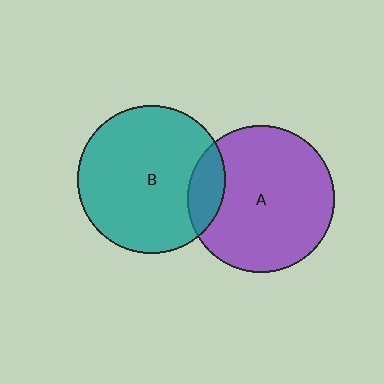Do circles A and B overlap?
Yes.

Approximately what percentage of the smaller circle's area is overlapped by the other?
Approximately 15%.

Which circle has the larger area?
Circle B (teal).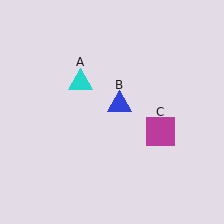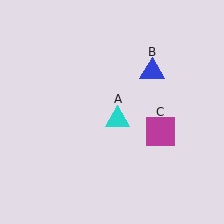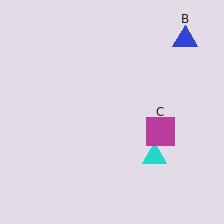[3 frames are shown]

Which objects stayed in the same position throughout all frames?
Magenta square (object C) remained stationary.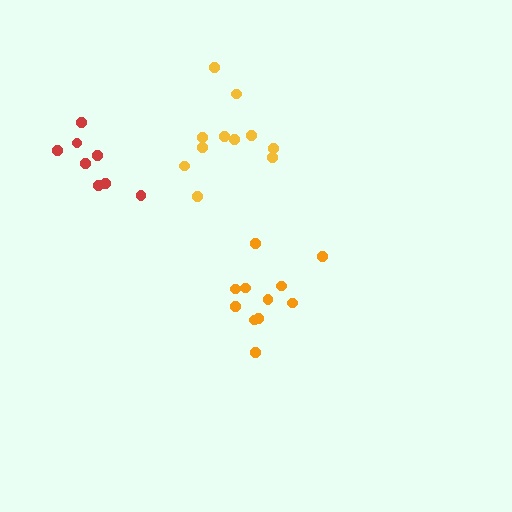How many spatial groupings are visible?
There are 3 spatial groupings.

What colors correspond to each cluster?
The clusters are colored: orange, yellow, red.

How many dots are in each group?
Group 1: 11 dots, Group 2: 11 dots, Group 3: 8 dots (30 total).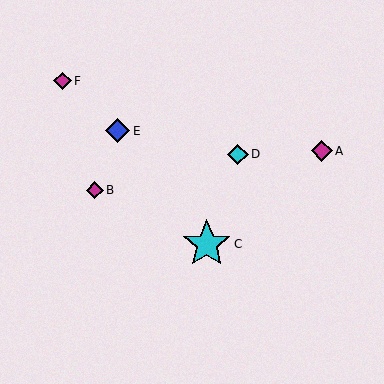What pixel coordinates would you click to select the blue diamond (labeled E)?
Click at (117, 131) to select the blue diamond E.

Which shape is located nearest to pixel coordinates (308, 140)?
The magenta diamond (labeled A) at (322, 151) is nearest to that location.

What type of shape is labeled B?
Shape B is a magenta diamond.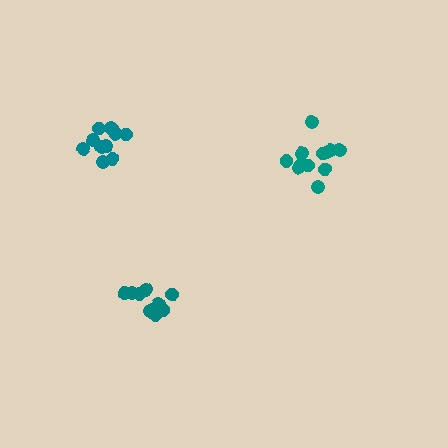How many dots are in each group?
Group 1: 11 dots, Group 2: 9 dots, Group 3: 12 dots (32 total).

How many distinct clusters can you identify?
There are 3 distinct clusters.